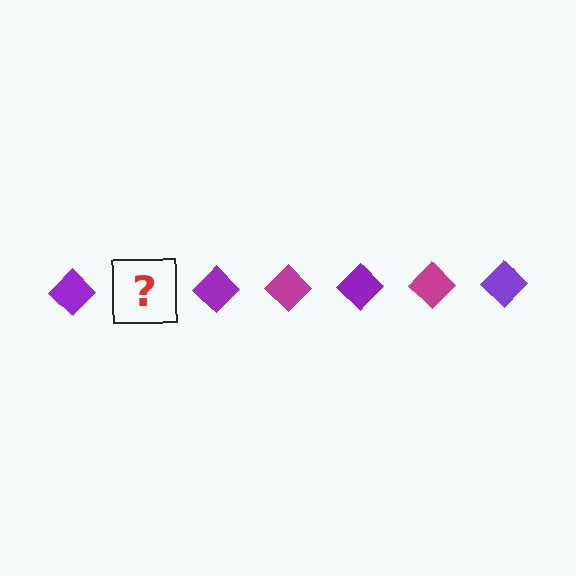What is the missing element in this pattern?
The missing element is a magenta diamond.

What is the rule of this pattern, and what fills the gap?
The rule is that the pattern cycles through purple, magenta diamonds. The gap should be filled with a magenta diamond.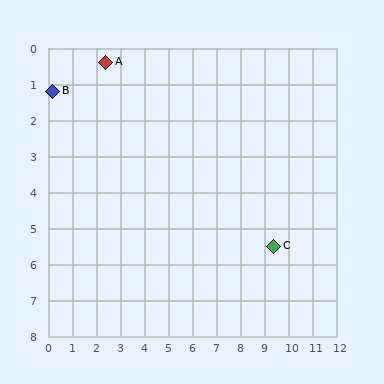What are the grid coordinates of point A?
Point A is at approximately (2.4, 0.4).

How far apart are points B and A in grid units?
Points B and A are about 2.3 grid units apart.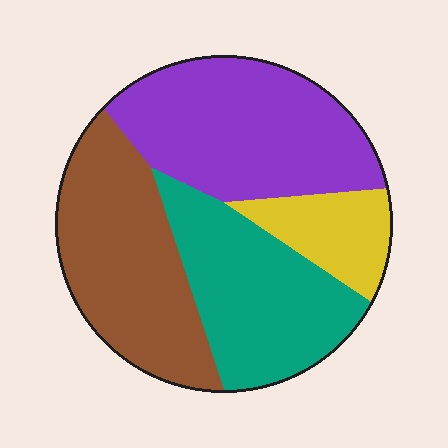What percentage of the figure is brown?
Brown covers about 30% of the figure.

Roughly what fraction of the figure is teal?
Teal takes up between a sixth and a third of the figure.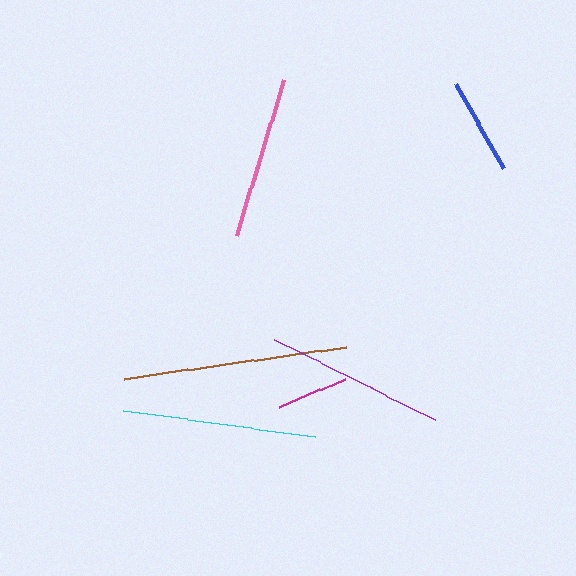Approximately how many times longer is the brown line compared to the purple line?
The brown line is approximately 1.2 times the length of the purple line.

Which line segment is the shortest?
The magenta line is the shortest at approximately 72 pixels.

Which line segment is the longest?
The brown line is the longest at approximately 225 pixels.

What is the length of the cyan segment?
The cyan segment is approximately 193 pixels long.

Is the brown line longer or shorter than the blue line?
The brown line is longer than the blue line.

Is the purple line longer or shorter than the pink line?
The purple line is longer than the pink line.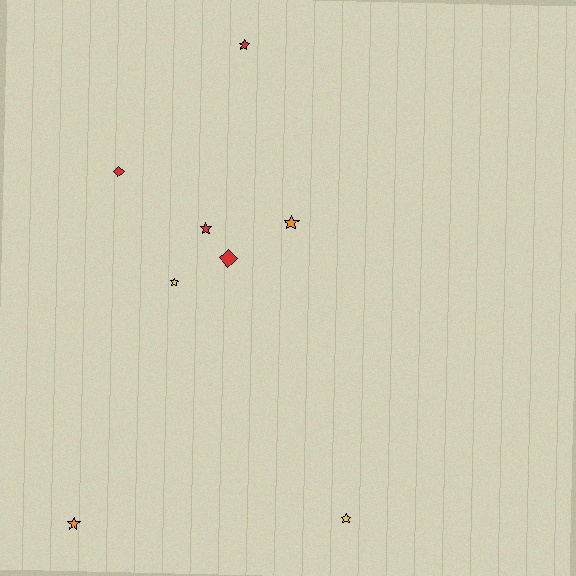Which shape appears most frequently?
Star, with 6 objects.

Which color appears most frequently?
Red, with 4 objects.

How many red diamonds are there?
There are 2 red diamonds.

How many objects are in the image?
There are 8 objects.